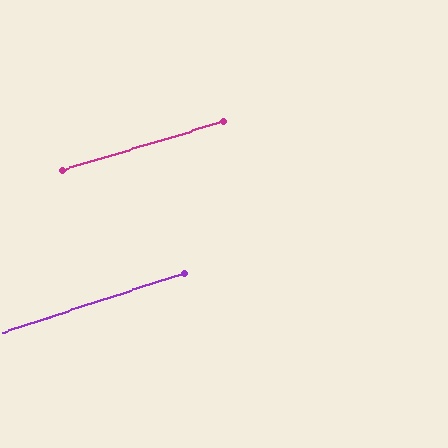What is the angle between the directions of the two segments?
Approximately 1 degree.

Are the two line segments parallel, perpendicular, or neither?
Parallel — their directions differ by only 0.9°.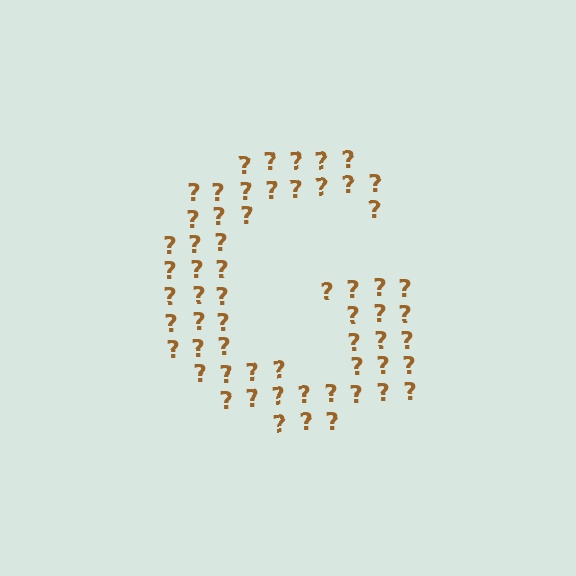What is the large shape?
The large shape is the letter G.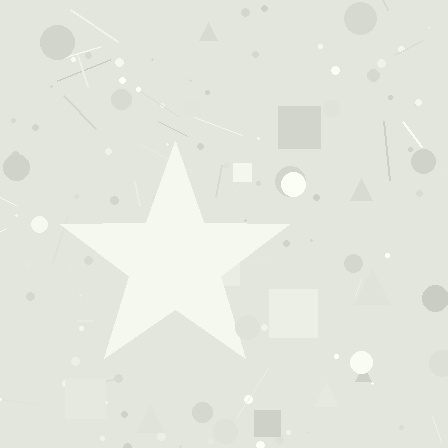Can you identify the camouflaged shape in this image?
The camouflaged shape is a star.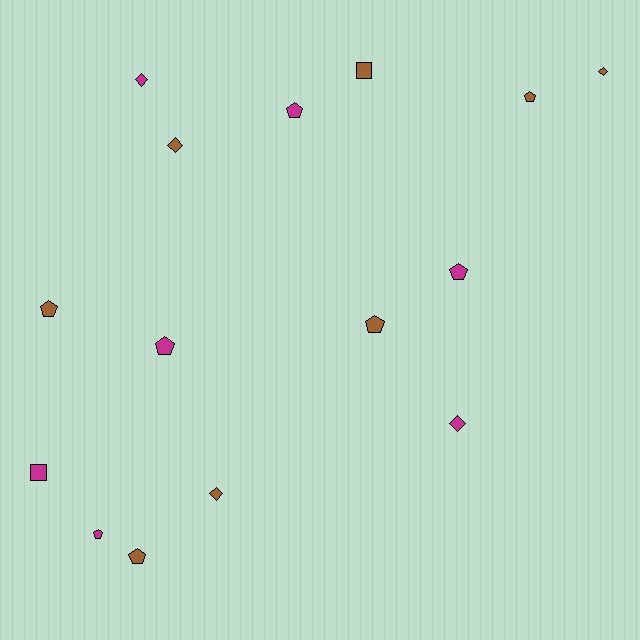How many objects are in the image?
There are 15 objects.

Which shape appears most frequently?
Pentagon, with 8 objects.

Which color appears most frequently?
Brown, with 8 objects.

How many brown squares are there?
There is 1 brown square.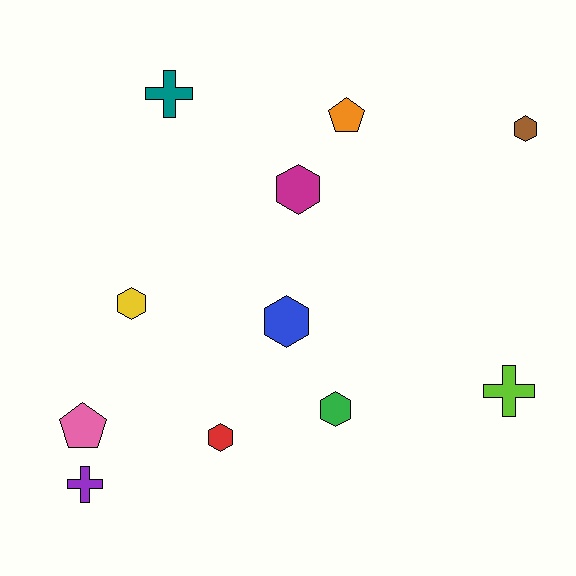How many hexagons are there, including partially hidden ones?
There are 6 hexagons.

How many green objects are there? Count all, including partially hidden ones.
There is 1 green object.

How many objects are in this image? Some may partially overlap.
There are 11 objects.